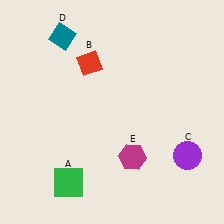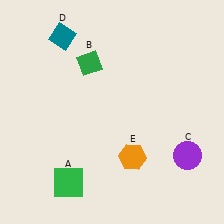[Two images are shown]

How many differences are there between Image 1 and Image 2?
There are 2 differences between the two images.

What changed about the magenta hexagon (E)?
In Image 1, E is magenta. In Image 2, it changed to orange.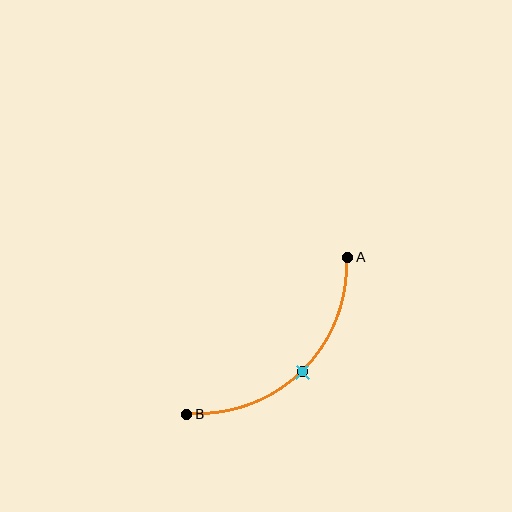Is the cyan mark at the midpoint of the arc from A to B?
Yes. The cyan mark lies on the arc at equal arc-length from both A and B — it is the arc midpoint.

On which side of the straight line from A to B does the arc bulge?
The arc bulges below and to the right of the straight line connecting A and B.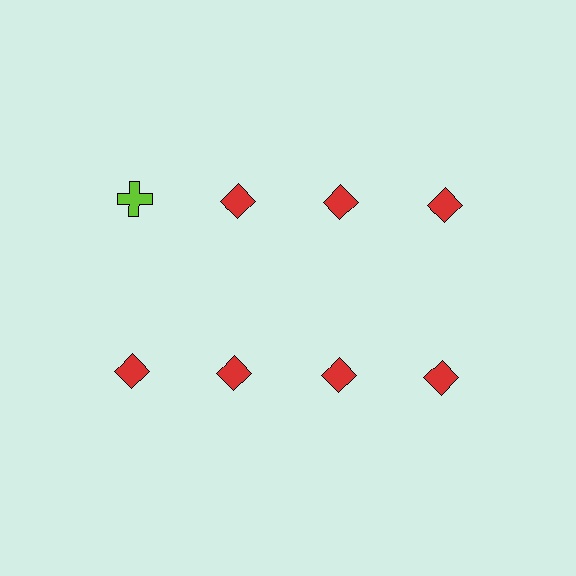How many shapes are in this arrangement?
There are 8 shapes arranged in a grid pattern.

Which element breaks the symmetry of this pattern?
The lime cross in the top row, leftmost column breaks the symmetry. All other shapes are red diamonds.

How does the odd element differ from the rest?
It differs in both color (lime instead of red) and shape (cross instead of diamond).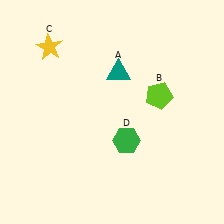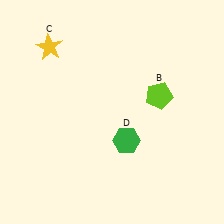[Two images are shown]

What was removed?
The teal triangle (A) was removed in Image 2.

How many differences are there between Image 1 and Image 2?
There is 1 difference between the two images.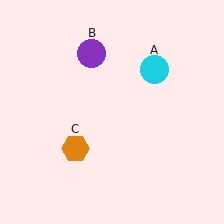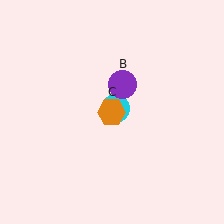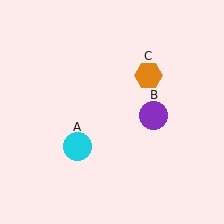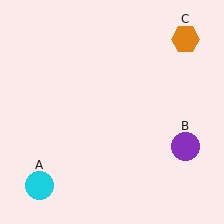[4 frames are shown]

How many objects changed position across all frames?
3 objects changed position: cyan circle (object A), purple circle (object B), orange hexagon (object C).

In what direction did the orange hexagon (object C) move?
The orange hexagon (object C) moved up and to the right.